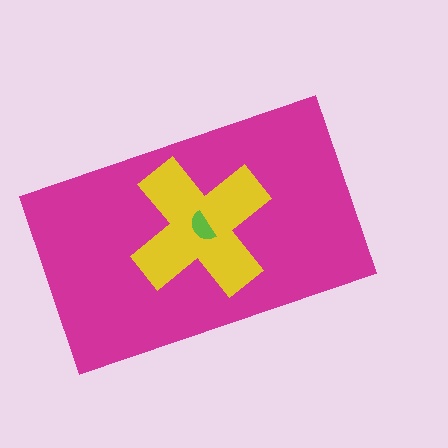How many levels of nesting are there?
3.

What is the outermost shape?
The magenta rectangle.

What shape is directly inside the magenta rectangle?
The yellow cross.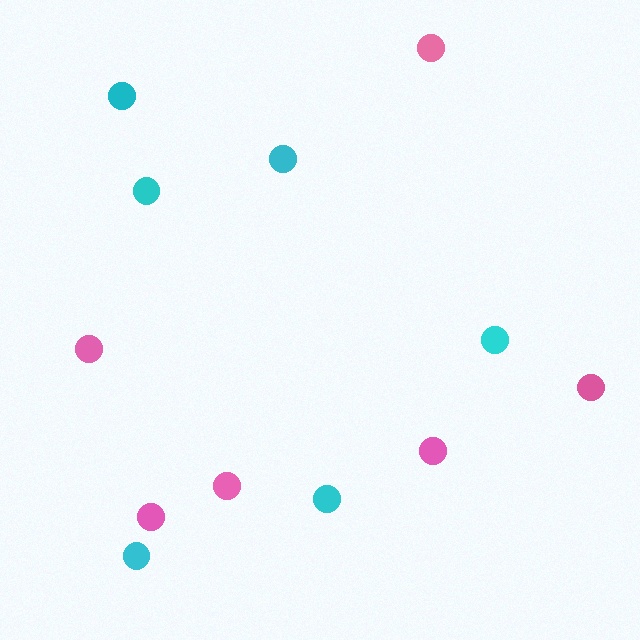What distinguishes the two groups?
There are 2 groups: one group of cyan circles (6) and one group of pink circles (6).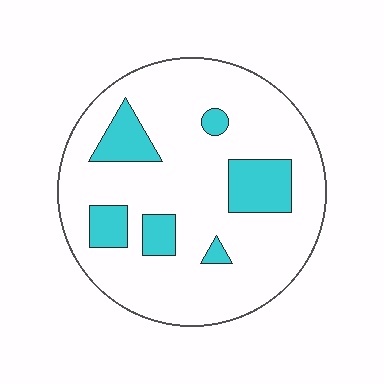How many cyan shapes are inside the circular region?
6.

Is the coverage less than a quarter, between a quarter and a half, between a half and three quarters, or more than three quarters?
Less than a quarter.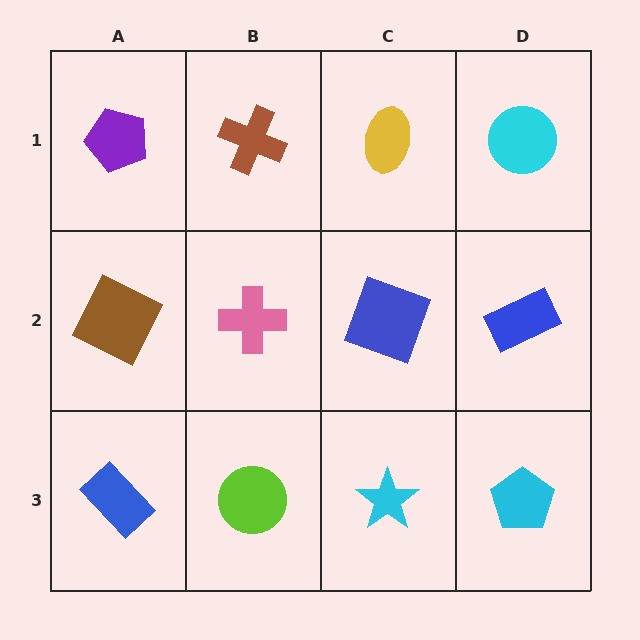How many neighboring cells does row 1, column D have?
2.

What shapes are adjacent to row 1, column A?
A brown square (row 2, column A), a brown cross (row 1, column B).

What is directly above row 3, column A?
A brown square.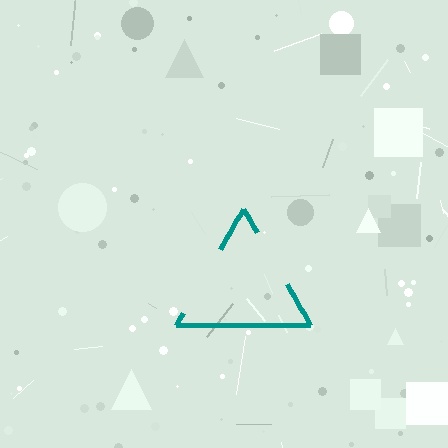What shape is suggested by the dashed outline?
The dashed outline suggests a triangle.